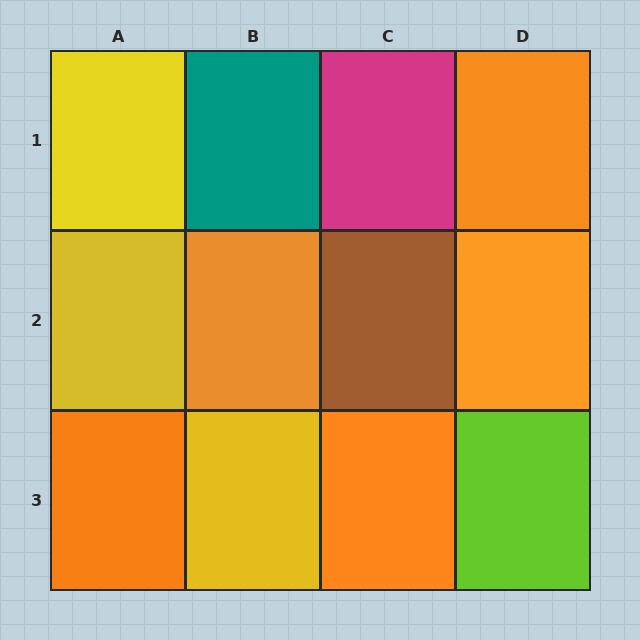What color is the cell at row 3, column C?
Orange.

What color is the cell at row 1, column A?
Yellow.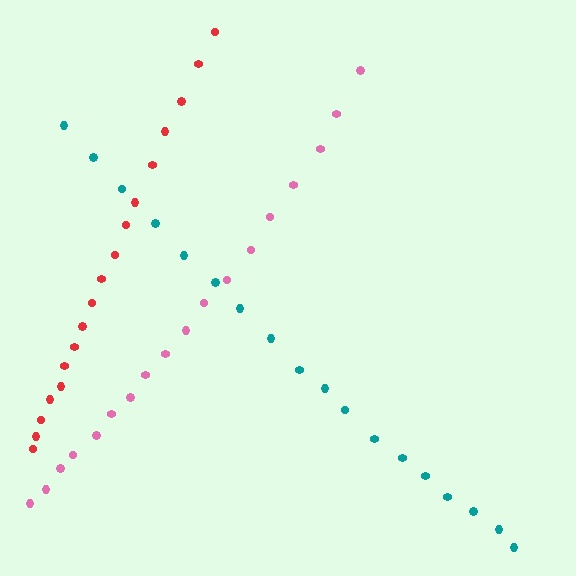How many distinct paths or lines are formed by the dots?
There are 3 distinct paths.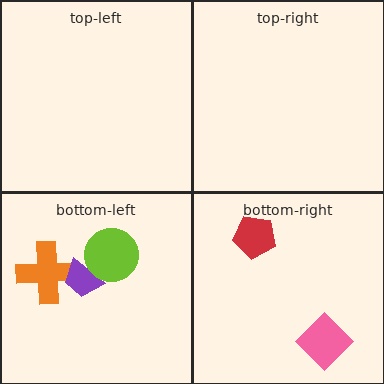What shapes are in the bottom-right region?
The red pentagon, the pink diamond.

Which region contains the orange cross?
The bottom-left region.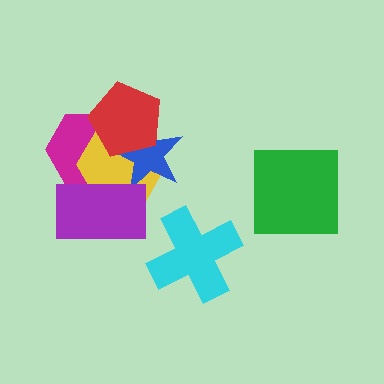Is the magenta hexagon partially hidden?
Yes, it is partially covered by another shape.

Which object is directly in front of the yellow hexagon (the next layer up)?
The blue star is directly in front of the yellow hexagon.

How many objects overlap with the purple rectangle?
3 objects overlap with the purple rectangle.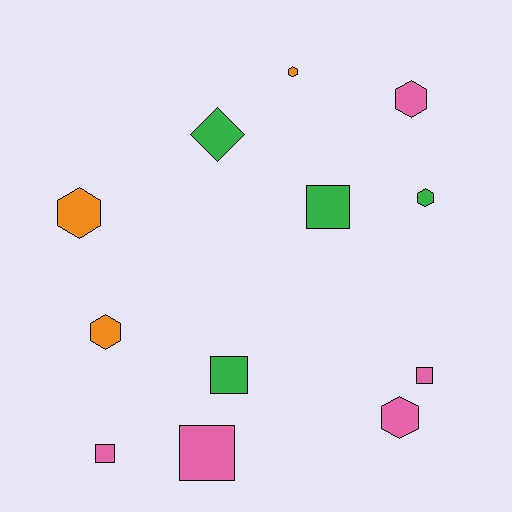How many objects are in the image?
There are 12 objects.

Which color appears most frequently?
Pink, with 5 objects.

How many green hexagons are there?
There is 1 green hexagon.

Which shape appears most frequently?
Hexagon, with 6 objects.